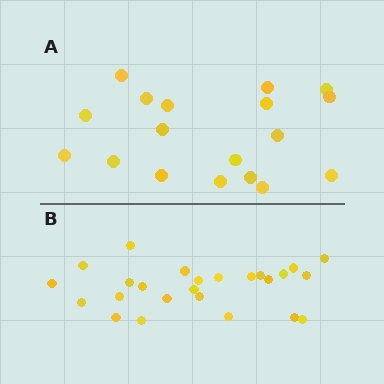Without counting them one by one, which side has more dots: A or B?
Region B (the bottom region) has more dots.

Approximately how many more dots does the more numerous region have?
Region B has roughly 8 or so more dots than region A.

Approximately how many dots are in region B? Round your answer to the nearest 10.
About 20 dots. (The exact count is 25, which rounds to 20.)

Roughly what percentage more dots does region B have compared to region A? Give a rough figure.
About 40% more.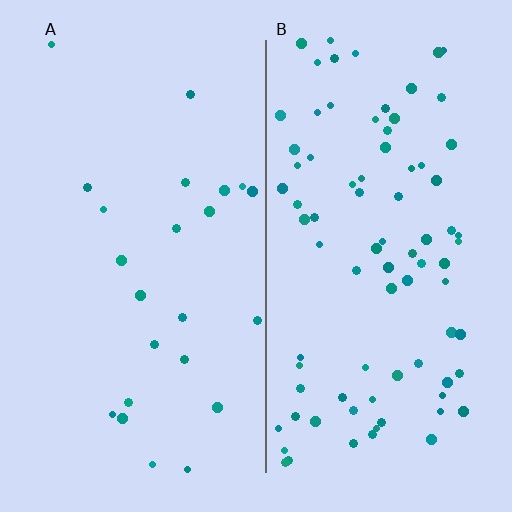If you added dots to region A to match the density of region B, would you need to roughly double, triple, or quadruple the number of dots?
Approximately quadruple.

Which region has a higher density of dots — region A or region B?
B (the right).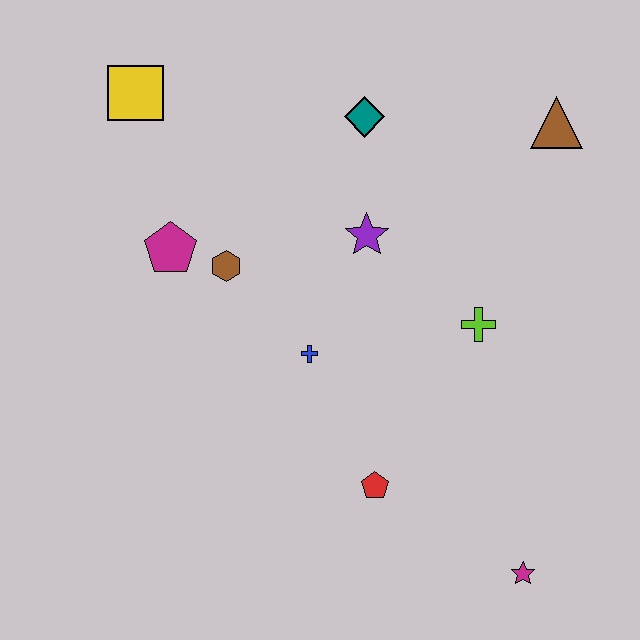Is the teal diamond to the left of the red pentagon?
Yes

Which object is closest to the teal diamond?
The purple star is closest to the teal diamond.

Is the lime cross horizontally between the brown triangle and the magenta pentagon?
Yes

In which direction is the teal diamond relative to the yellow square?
The teal diamond is to the right of the yellow square.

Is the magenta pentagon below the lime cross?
No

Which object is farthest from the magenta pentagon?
The magenta star is farthest from the magenta pentagon.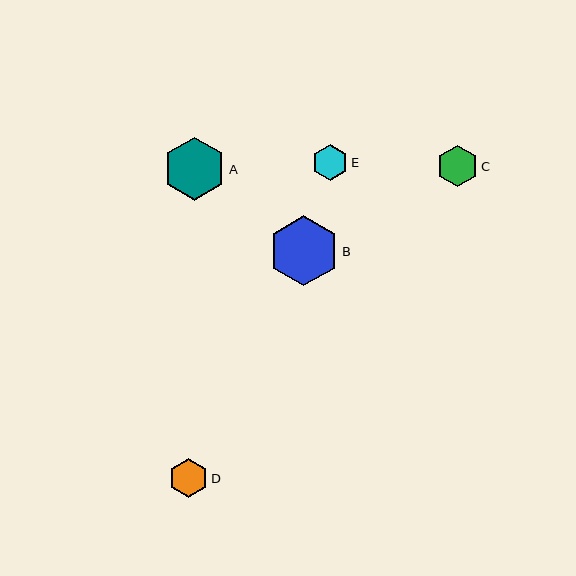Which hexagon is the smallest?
Hexagon E is the smallest with a size of approximately 36 pixels.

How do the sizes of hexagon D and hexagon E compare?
Hexagon D and hexagon E are approximately the same size.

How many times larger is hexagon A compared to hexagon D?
Hexagon A is approximately 1.6 times the size of hexagon D.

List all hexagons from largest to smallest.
From largest to smallest: B, A, C, D, E.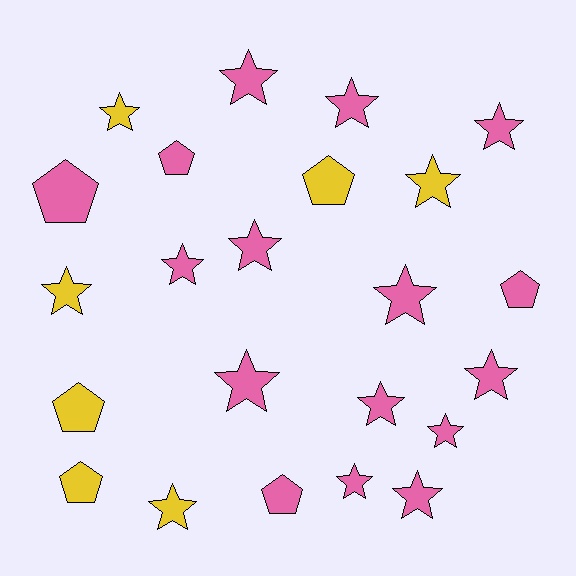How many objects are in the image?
There are 23 objects.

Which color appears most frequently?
Pink, with 16 objects.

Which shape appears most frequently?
Star, with 16 objects.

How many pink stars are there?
There are 12 pink stars.